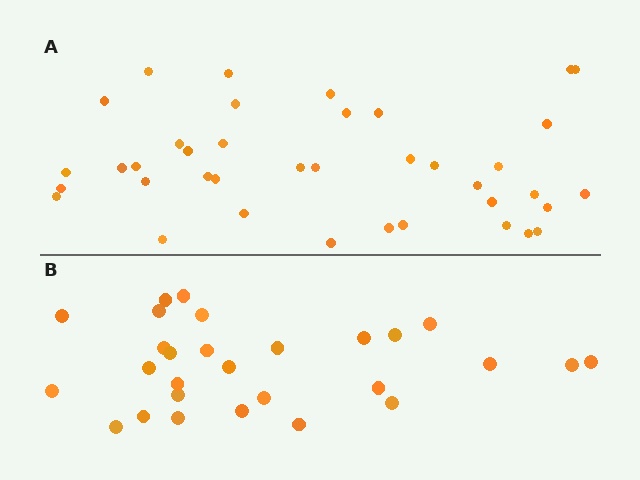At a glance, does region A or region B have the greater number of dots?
Region A (the top region) has more dots.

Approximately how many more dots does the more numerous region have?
Region A has roughly 12 or so more dots than region B.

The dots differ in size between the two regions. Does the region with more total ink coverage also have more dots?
No. Region B has more total ink coverage because its dots are larger, but region A actually contains more individual dots. Total area can be misleading — the number of items is what matters here.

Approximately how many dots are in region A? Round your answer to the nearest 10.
About 40 dots. (The exact count is 39, which rounds to 40.)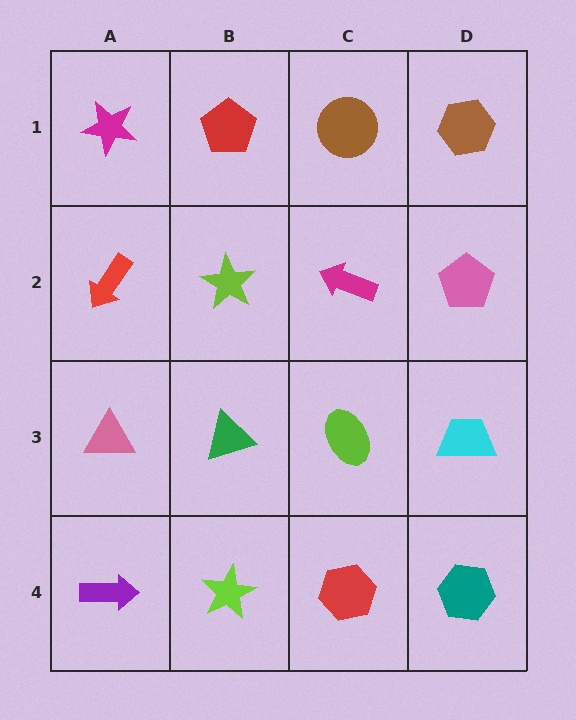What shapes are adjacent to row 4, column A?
A pink triangle (row 3, column A), a lime star (row 4, column B).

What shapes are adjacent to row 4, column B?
A green triangle (row 3, column B), a purple arrow (row 4, column A), a red hexagon (row 4, column C).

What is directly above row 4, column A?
A pink triangle.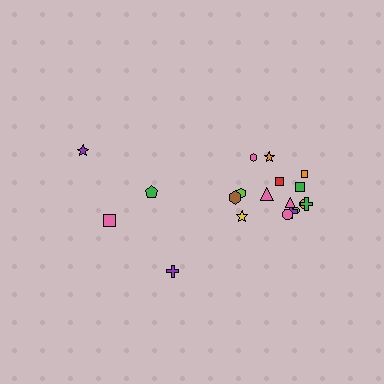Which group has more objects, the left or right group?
The right group.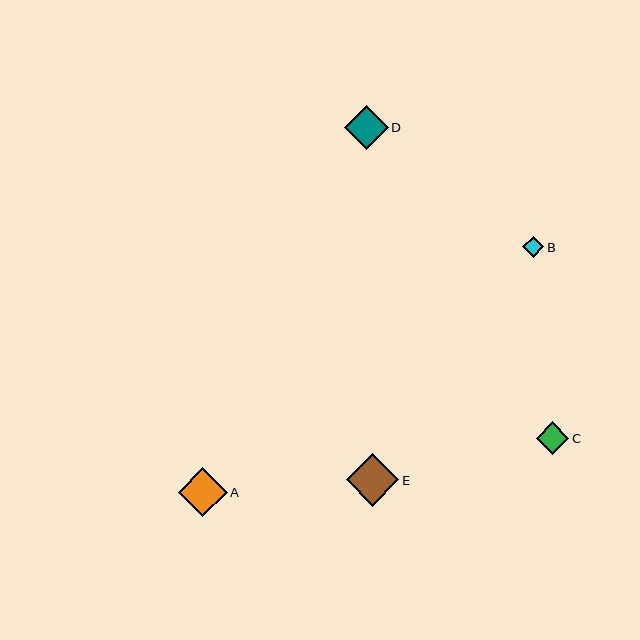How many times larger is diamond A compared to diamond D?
Diamond A is approximately 1.1 times the size of diamond D.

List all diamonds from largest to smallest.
From largest to smallest: E, A, D, C, B.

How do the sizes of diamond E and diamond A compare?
Diamond E and diamond A are approximately the same size.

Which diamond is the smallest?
Diamond B is the smallest with a size of approximately 21 pixels.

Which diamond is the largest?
Diamond E is the largest with a size of approximately 53 pixels.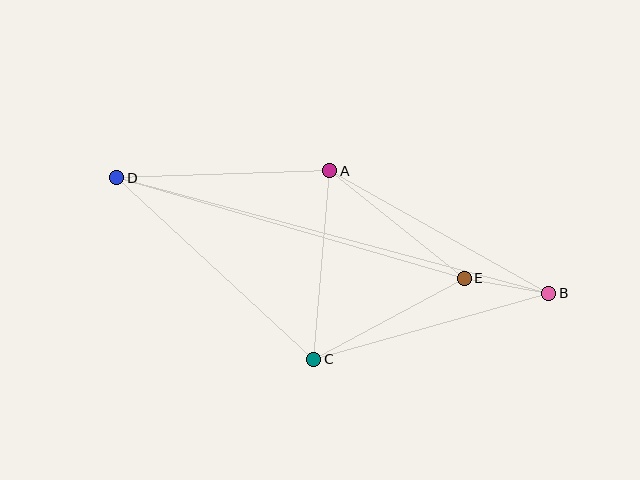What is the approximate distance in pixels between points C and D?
The distance between C and D is approximately 268 pixels.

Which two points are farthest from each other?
Points B and D are farthest from each other.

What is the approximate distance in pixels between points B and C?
The distance between B and C is approximately 244 pixels.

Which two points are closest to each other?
Points B and E are closest to each other.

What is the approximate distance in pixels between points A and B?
The distance between A and B is approximately 251 pixels.